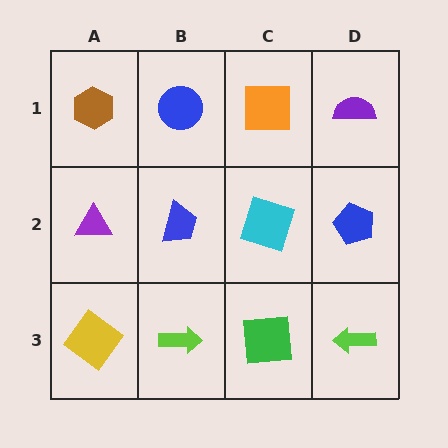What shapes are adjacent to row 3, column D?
A blue pentagon (row 2, column D), a green square (row 3, column C).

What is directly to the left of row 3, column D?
A green square.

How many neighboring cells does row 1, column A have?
2.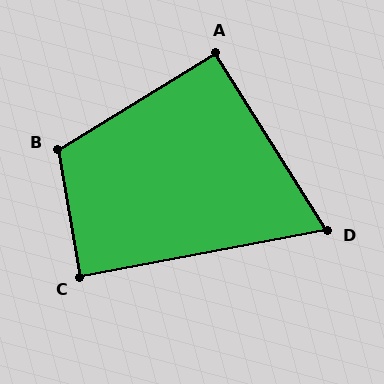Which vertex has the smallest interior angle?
D, at approximately 68 degrees.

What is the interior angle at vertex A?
Approximately 91 degrees (approximately right).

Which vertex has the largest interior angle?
B, at approximately 112 degrees.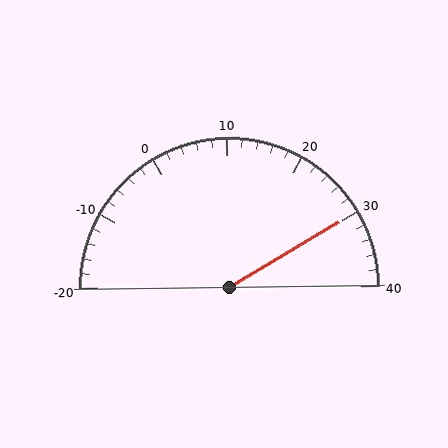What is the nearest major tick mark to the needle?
The nearest major tick mark is 30.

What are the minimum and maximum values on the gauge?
The gauge ranges from -20 to 40.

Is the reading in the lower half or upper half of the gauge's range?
The reading is in the upper half of the range (-20 to 40).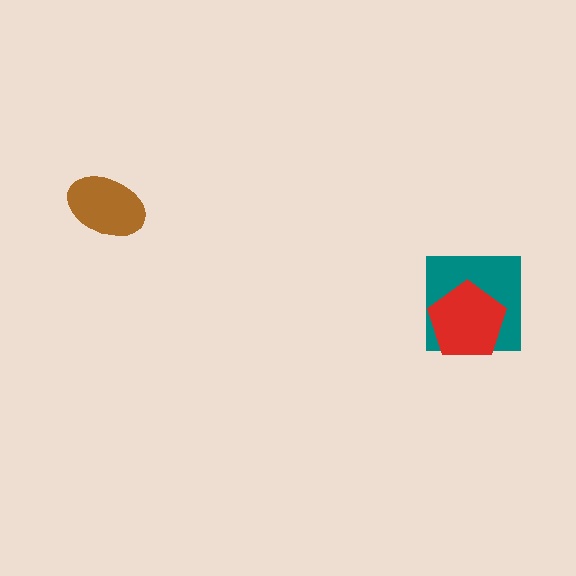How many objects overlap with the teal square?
1 object overlaps with the teal square.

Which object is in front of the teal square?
The red pentagon is in front of the teal square.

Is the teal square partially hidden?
Yes, it is partially covered by another shape.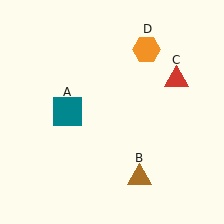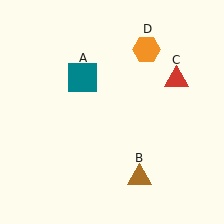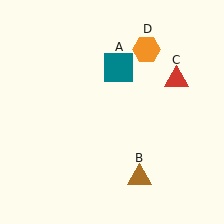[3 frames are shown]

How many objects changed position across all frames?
1 object changed position: teal square (object A).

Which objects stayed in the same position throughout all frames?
Brown triangle (object B) and red triangle (object C) and orange hexagon (object D) remained stationary.